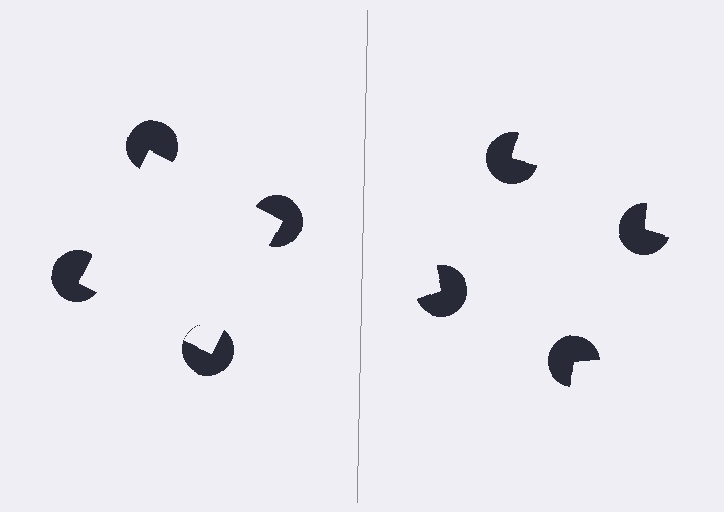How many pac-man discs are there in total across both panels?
8 — 4 on each side.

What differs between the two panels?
The pac-man discs are positioned identically on both sides; only the wedge orientations differ. On the left they align to a square; on the right they are misaligned.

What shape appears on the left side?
An illusory square.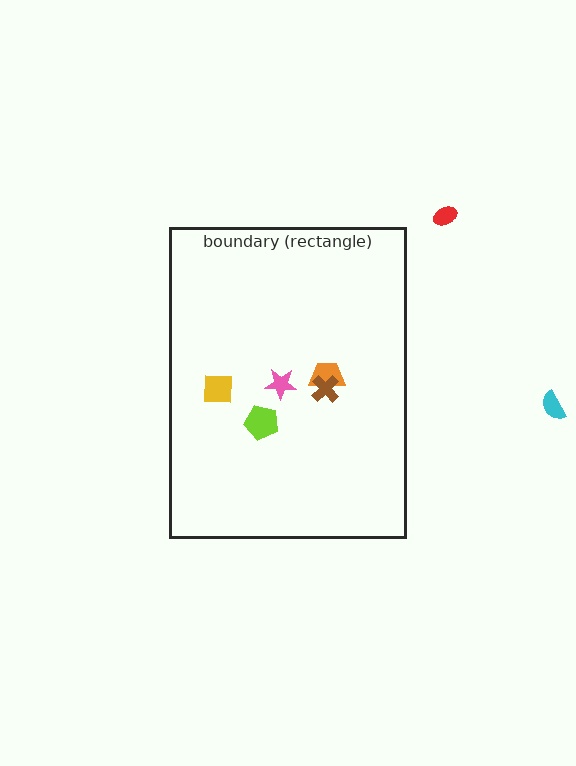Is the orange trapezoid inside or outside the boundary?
Inside.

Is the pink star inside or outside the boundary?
Inside.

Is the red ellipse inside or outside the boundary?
Outside.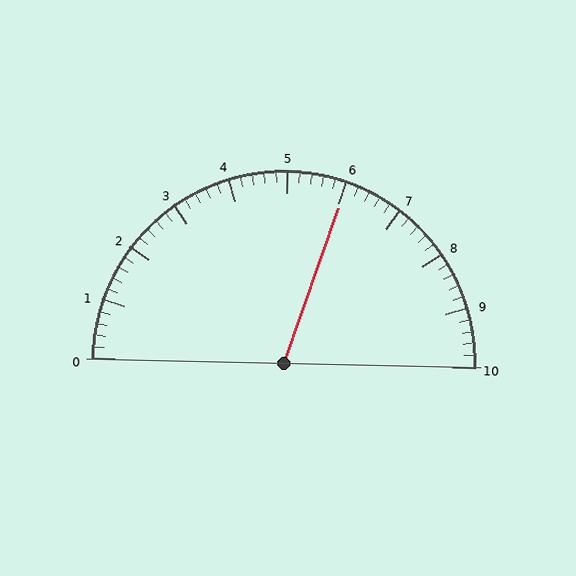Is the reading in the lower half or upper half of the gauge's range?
The reading is in the upper half of the range (0 to 10).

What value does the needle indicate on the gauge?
The needle indicates approximately 6.0.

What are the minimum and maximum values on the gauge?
The gauge ranges from 0 to 10.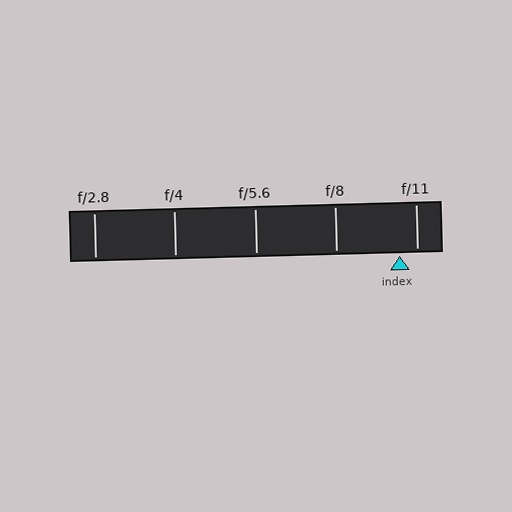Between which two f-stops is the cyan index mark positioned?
The index mark is between f/8 and f/11.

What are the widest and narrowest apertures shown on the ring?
The widest aperture shown is f/2.8 and the narrowest is f/11.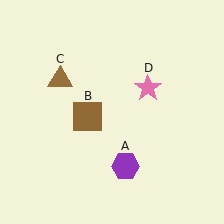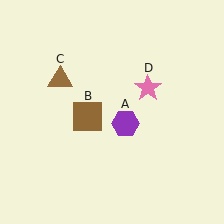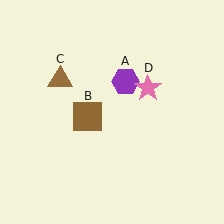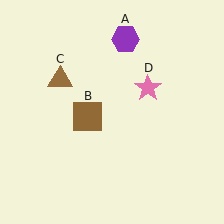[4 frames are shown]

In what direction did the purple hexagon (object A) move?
The purple hexagon (object A) moved up.